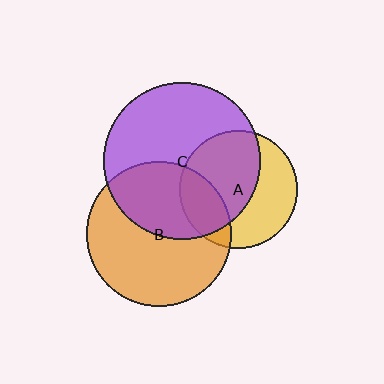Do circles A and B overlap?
Yes.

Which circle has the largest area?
Circle C (purple).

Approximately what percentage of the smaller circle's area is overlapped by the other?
Approximately 25%.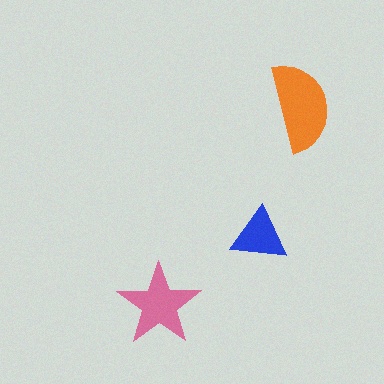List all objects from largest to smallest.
The orange semicircle, the pink star, the blue triangle.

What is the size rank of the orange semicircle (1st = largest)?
1st.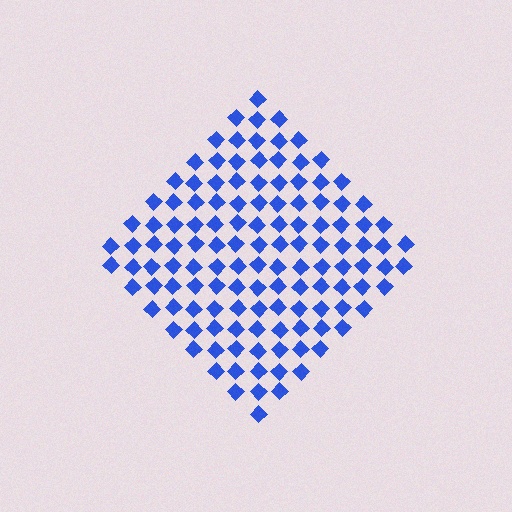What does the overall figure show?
The overall figure shows a diamond.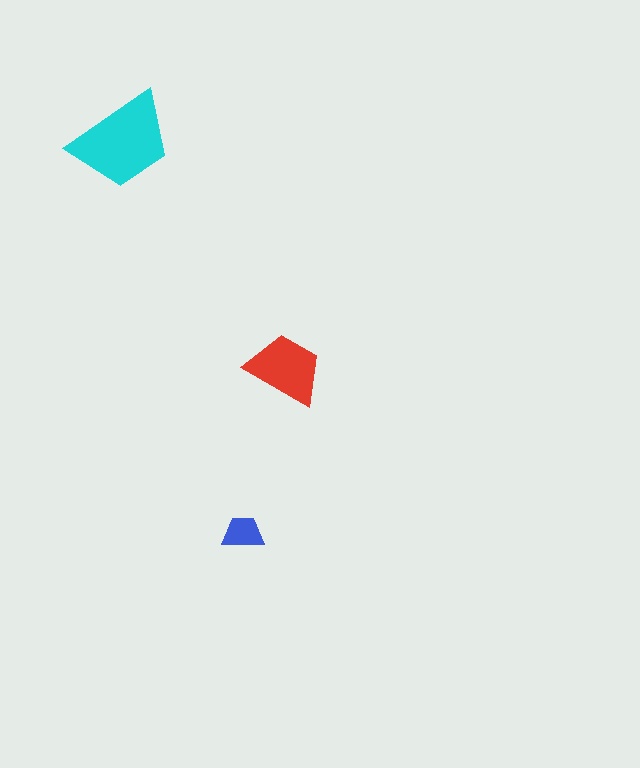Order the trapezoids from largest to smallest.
the cyan one, the red one, the blue one.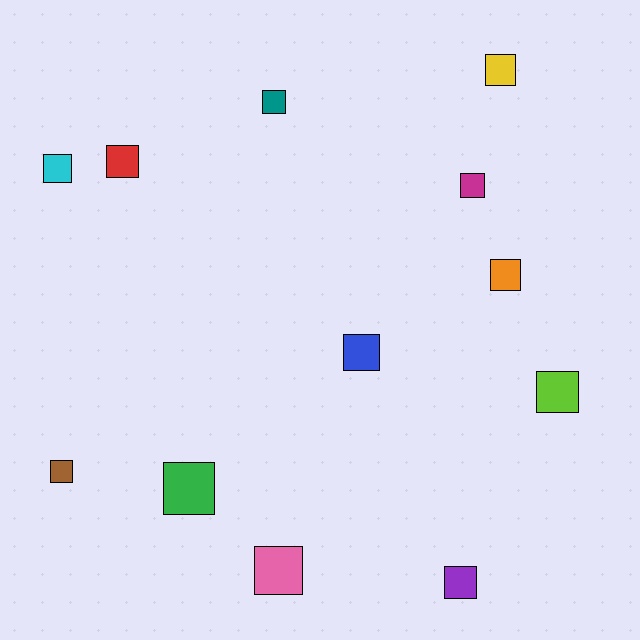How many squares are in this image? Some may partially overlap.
There are 12 squares.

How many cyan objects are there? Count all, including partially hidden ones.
There is 1 cyan object.